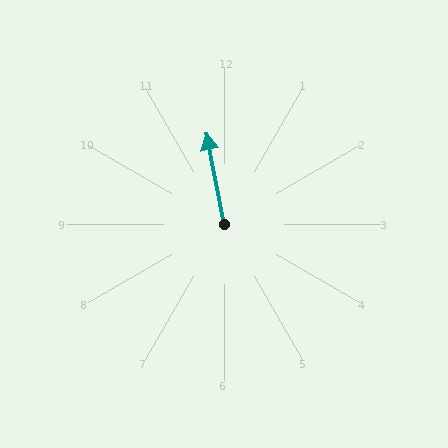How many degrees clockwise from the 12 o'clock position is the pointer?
Approximately 349 degrees.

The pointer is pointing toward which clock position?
Roughly 12 o'clock.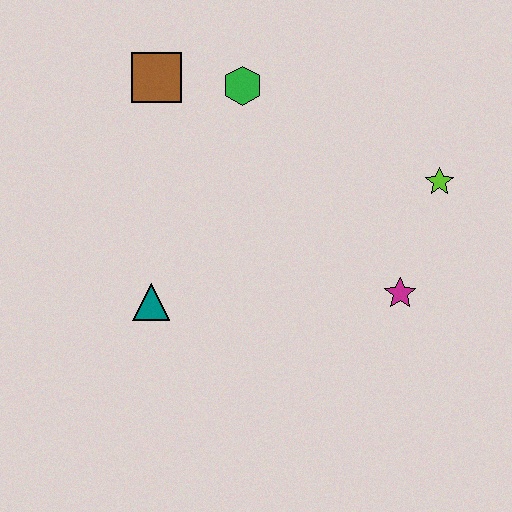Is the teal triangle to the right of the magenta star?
No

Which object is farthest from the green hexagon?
The magenta star is farthest from the green hexagon.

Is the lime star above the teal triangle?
Yes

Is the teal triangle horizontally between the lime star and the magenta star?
No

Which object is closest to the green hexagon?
The brown square is closest to the green hexagon.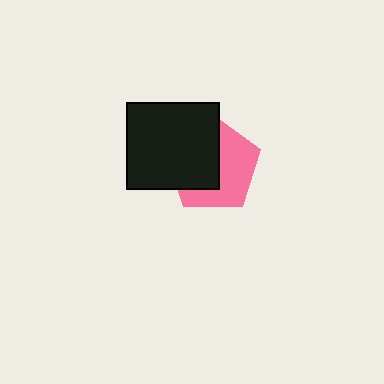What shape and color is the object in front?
The object in front is a black rectangle.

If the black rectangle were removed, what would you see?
You would see the complete pink pentagon.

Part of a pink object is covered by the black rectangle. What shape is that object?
It is a pentagon.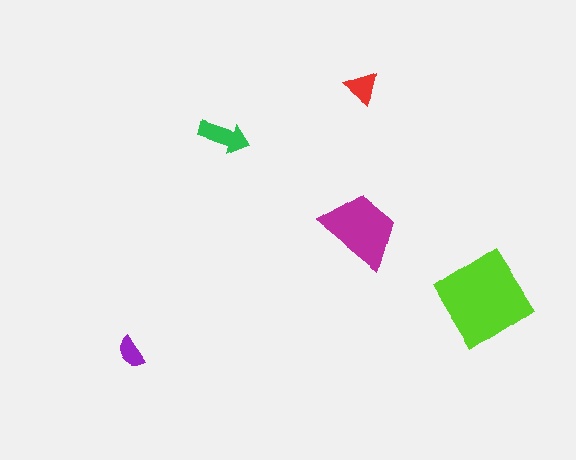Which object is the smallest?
The purple semicircle.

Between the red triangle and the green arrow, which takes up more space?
The green arrow.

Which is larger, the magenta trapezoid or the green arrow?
The magenta trapezoid.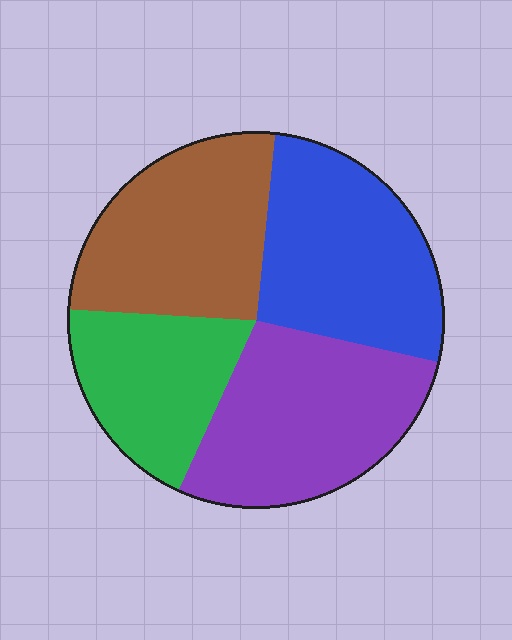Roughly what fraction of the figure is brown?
Brown covers 26% of the figure.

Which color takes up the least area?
Green, at roughly 20%.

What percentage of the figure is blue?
Blue covers about 25% of the figure.